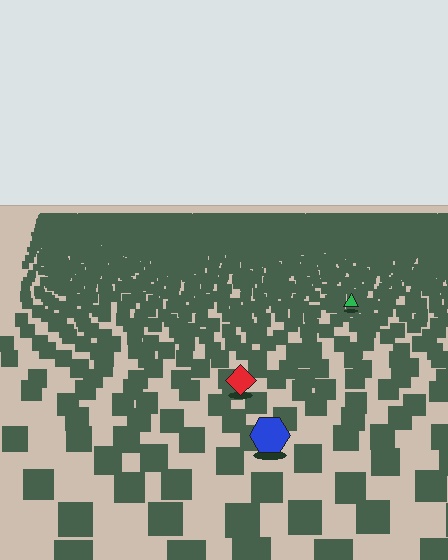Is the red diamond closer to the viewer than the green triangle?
Yes. The red diamond is closer — you can tell from the texture gradient: the ground texture is coarser near it.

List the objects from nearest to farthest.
From nearest to farthest: the blue hexagon, the red diamond, the green triangle.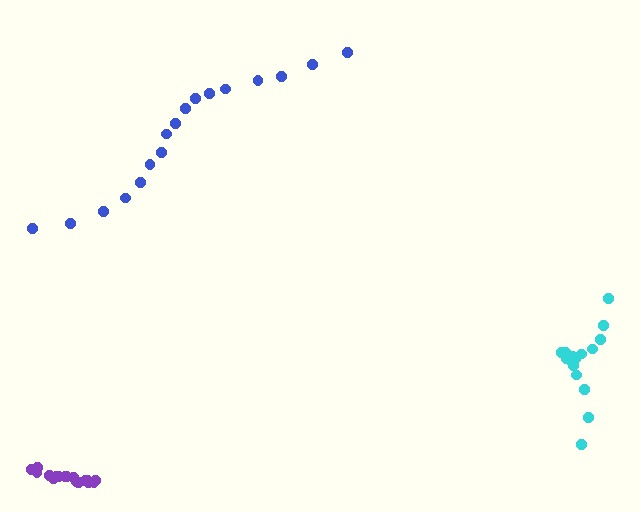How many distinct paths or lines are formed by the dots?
There are 3 distinct paths.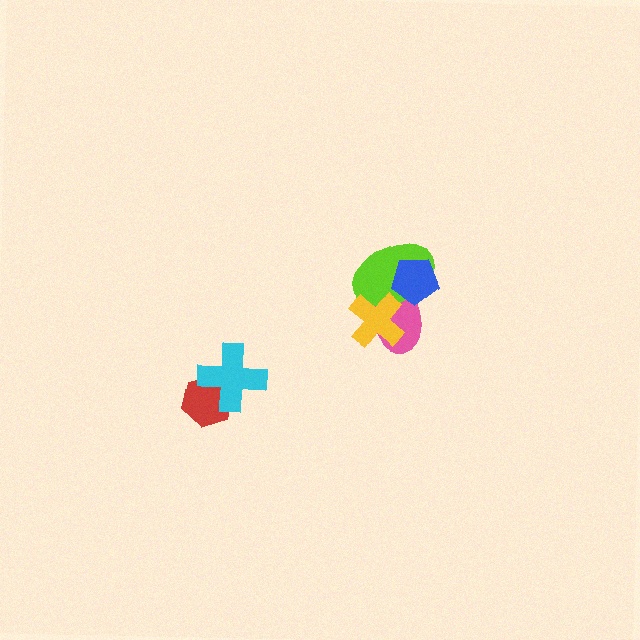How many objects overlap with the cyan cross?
1 object overlaps with the cyan cross.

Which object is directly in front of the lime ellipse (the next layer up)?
The blue pentagon is directly in front of the lime ellipse.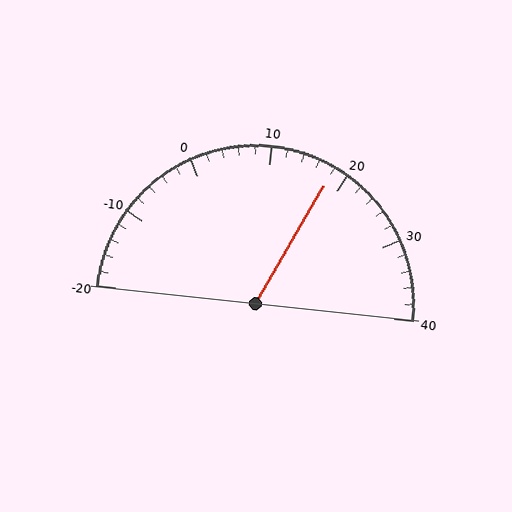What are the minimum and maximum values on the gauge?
The gauge ranges from -20 to 40.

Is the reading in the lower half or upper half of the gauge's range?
The reading is in the upper half of the range (-20 to 40).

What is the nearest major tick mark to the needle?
The nearest major tick mark is 20.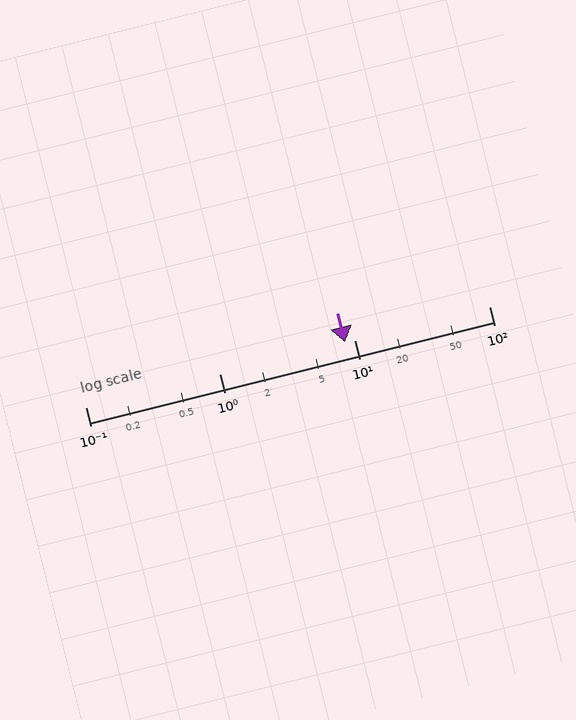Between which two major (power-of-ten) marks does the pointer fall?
The pointer is between 1 and 10.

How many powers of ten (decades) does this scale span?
The scale spans 3 decades, from 0.1 to 100.